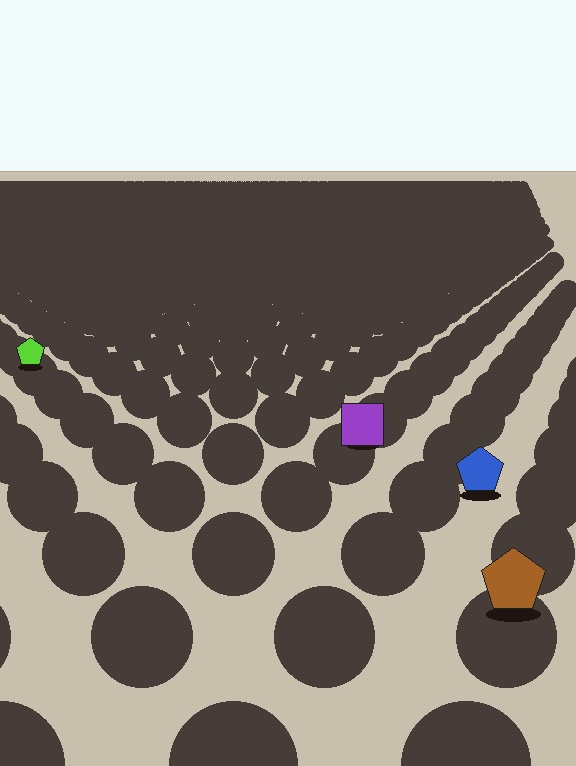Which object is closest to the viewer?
The brown pentagon is closest. The texture marks near it are larger and more spread out.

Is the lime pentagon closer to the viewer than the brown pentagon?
No. The brown pentagon is closer — you can tell from the texture gradient: the ground texture is coarser near it.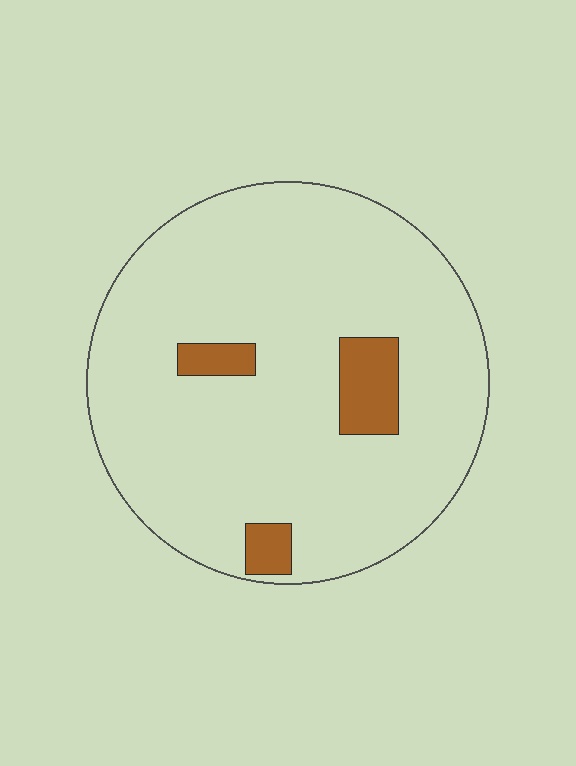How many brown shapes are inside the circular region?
3.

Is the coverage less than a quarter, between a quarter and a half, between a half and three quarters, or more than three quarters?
Less than a quarter.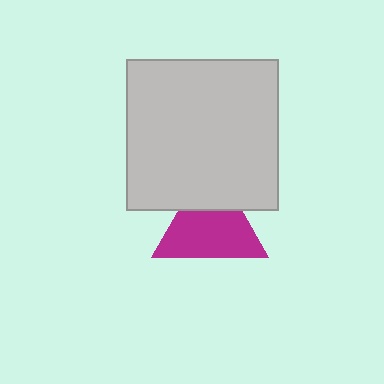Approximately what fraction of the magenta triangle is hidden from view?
Roughly 31% of the magenta triangle is hidden behind the light gray square.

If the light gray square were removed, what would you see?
You would see the complete magenta triangle.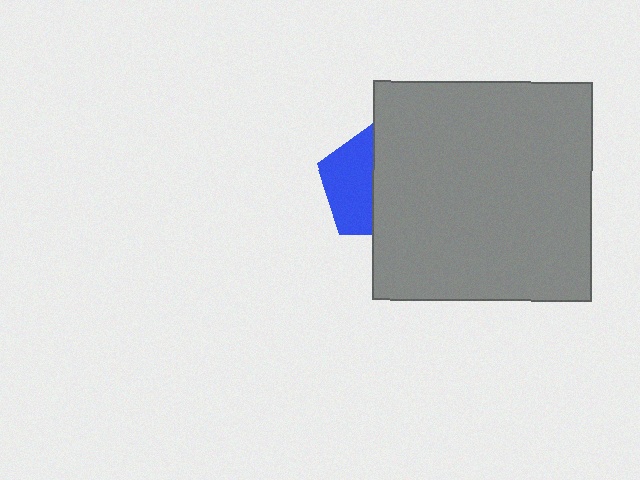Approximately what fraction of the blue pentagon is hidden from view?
Roughly 57% of the blue pentagon is hidden behind the gray square.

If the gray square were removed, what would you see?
You would see the complete blue pentagon.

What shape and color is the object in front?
The object in front is a gray square.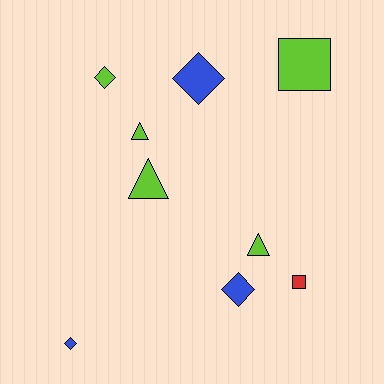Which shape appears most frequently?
Diamond, with 4 objects.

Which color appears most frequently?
Lime, with 5 objects.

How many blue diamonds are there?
There are 3 blue diamonds.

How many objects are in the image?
There are 9 objects.